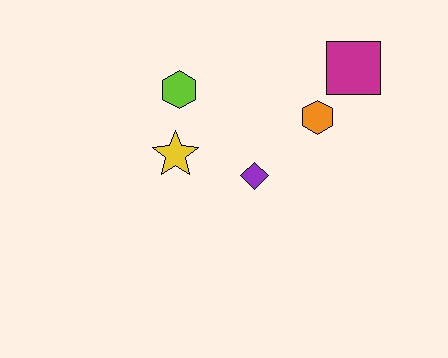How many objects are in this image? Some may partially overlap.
There are 5 objects.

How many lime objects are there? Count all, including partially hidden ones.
There is 1 lime object.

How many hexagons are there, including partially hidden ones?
There are 2 hexagons.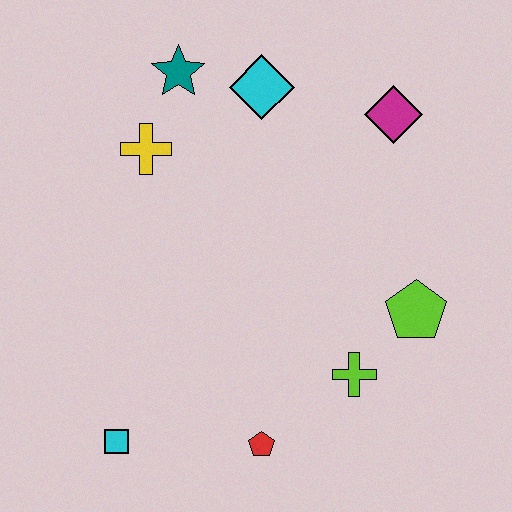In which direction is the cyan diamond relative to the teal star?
The cyan diamond is to the right of the teal star.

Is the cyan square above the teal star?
No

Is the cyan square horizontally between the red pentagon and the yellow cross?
No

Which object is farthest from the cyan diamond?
The cyan square is farthest from the cyan diamond.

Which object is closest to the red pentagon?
The lime cross is closest to the red pentagon.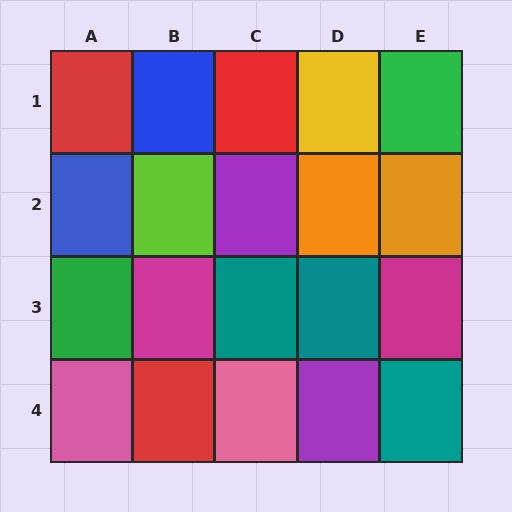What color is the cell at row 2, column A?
Blue.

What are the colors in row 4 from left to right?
Pink, red, pink, purple, teal.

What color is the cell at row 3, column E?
Magenta.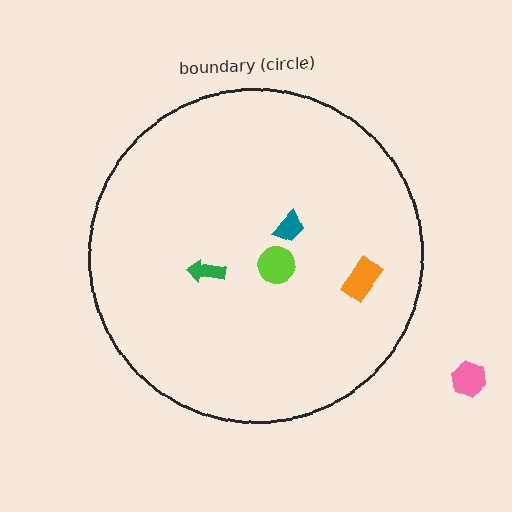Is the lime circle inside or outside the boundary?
Inside.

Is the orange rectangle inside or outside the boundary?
Inside.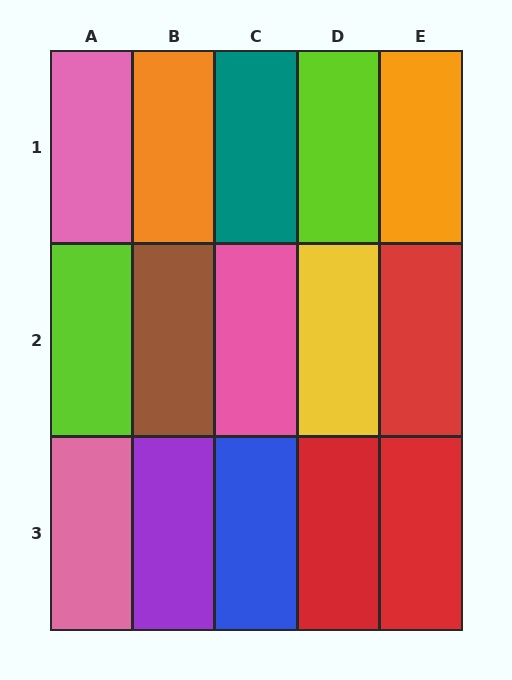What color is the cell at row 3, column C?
Blue.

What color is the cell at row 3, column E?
Red.